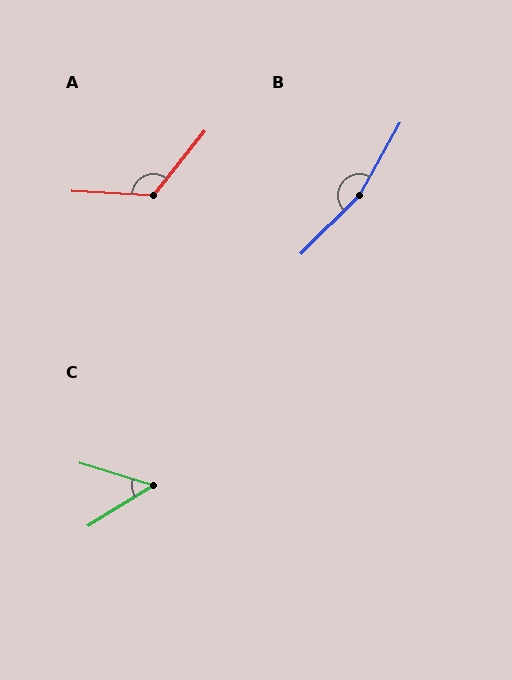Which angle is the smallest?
C, at approximately 48 degrees.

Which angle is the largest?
B, at approximately 165 degrees.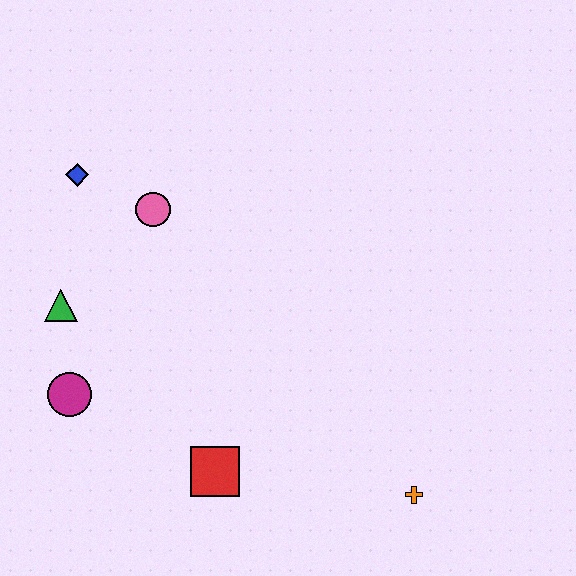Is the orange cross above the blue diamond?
No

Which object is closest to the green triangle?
The magenta circle is closest to the green triangle.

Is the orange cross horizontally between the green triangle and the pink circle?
No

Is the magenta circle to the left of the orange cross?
Yes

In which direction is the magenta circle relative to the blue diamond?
The magenta circle is below the blue diamond.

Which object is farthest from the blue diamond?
The orange cross is farthest from the blue diamond.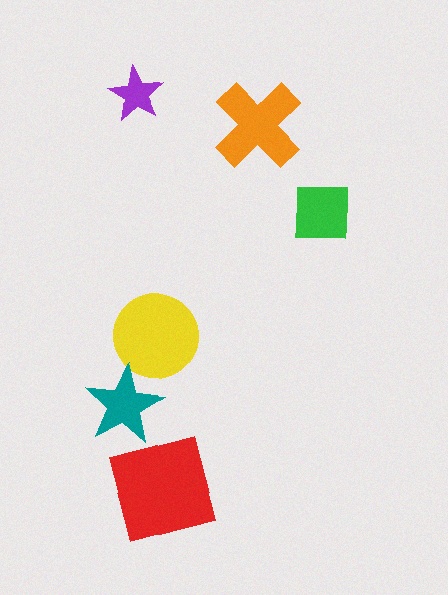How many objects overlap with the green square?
0 objects overlap with the green square.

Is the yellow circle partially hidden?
Yes, it is partially covered by another shape.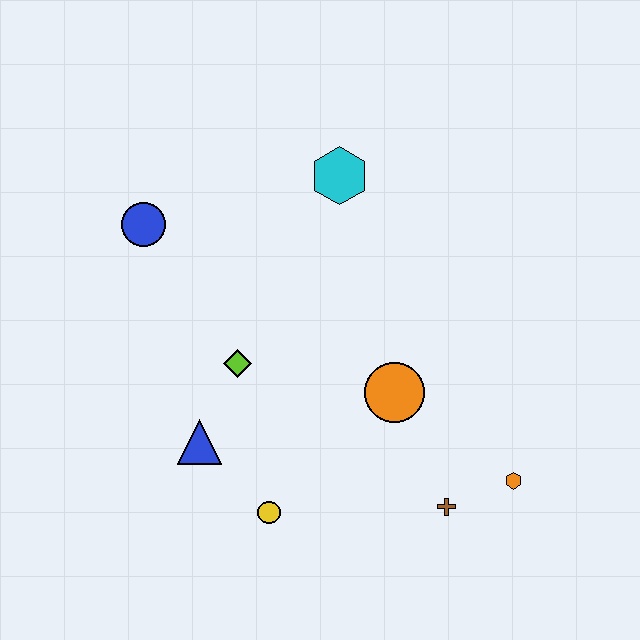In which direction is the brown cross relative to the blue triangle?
The brown cross is to the right of the blue triangle.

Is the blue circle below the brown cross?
No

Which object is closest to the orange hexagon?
The brown cross is closest to the orange hexagon.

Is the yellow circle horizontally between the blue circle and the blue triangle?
No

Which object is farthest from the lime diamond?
The orange hexagon is farthest from the lime diamond.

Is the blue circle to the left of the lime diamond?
Yes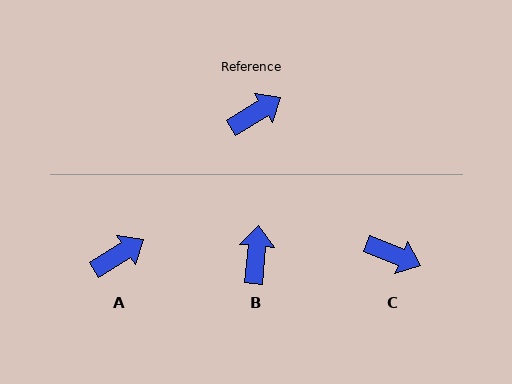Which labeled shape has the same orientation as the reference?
A.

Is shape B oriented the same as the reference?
No, it is off by about 53 degrees.